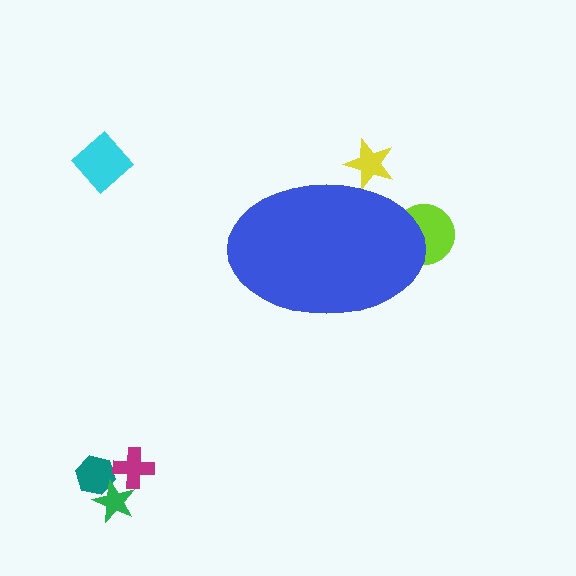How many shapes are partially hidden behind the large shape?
2 shapes are partially hidden.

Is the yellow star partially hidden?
Yes, the yellow star is partially hidden behind the blue ellipse.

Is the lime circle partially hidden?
Yes, the lime circle is partially hidden behind the blue ellipse.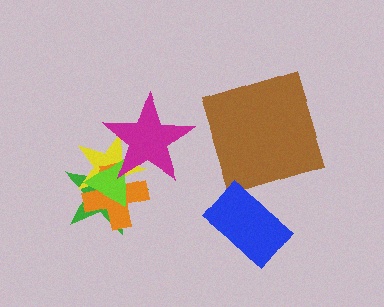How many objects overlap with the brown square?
0 objects overlap with the brown square.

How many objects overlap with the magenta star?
4 objects overlap with the magenta star.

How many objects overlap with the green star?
4 objects overlap with the green star.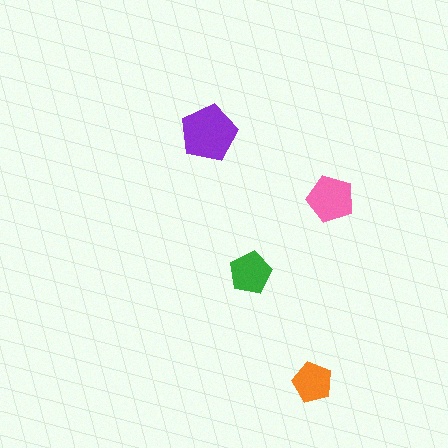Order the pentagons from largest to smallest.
the purple one, the pink one, the green one, the orange one.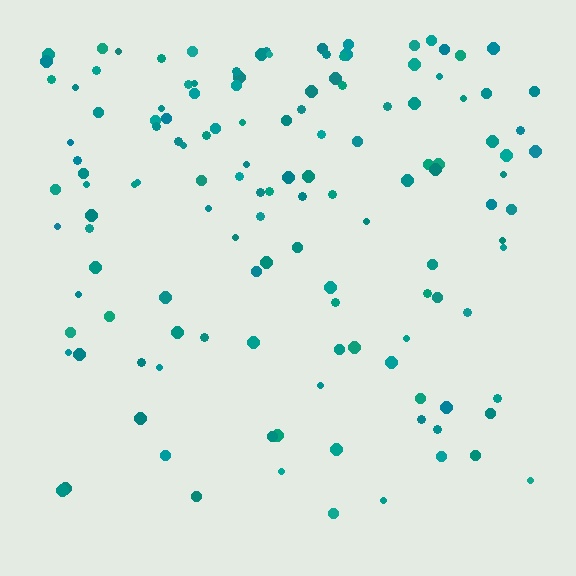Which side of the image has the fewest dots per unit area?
The bottom.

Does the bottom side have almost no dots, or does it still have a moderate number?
Still a moderate number, just noticeably fewer than the top.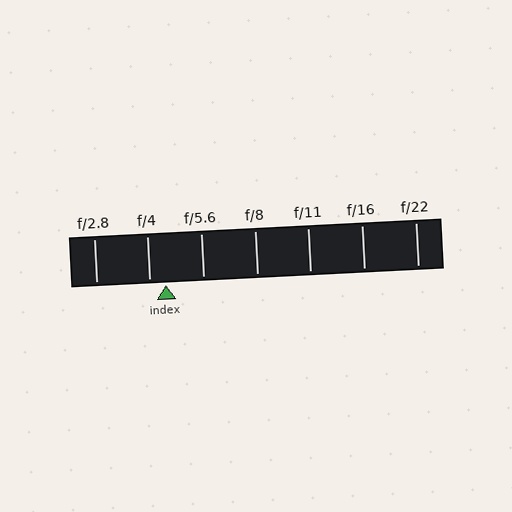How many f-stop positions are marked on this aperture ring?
There are 7 f-stop positions marked.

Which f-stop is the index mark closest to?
The index mark is closest to f/4.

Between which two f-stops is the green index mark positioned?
The index mark is between f/4 and f/5.6.